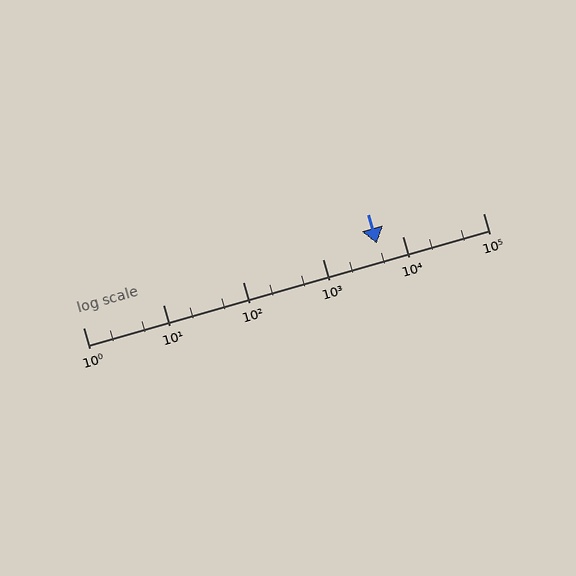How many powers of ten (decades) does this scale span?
The scale spans 5 decades, from 1 to 100000.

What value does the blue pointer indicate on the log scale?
The pointer indicates approximately 4700.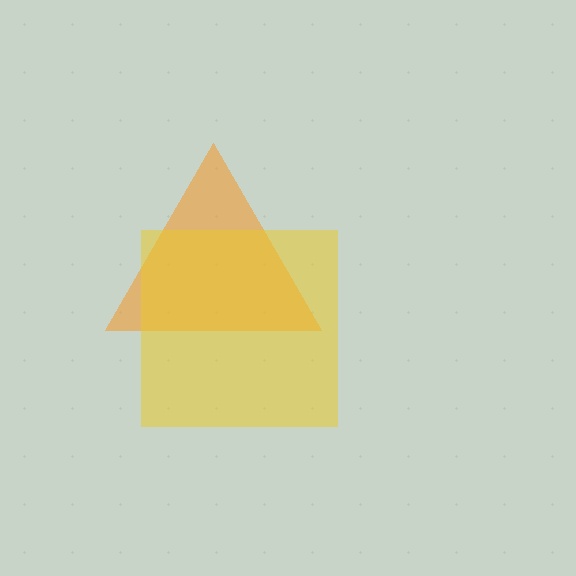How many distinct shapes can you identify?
There are 2 distinct shapes: an orange triangle, a yellow square.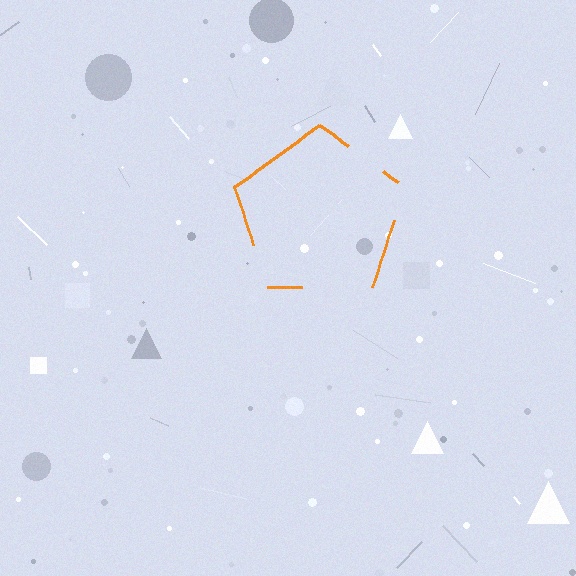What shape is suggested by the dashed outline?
The dashed outline suggests a pentagon.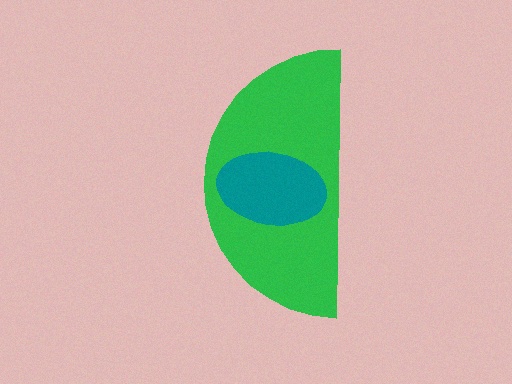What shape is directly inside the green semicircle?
The teal ellipse.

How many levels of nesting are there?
2.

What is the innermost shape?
The teal ellipse.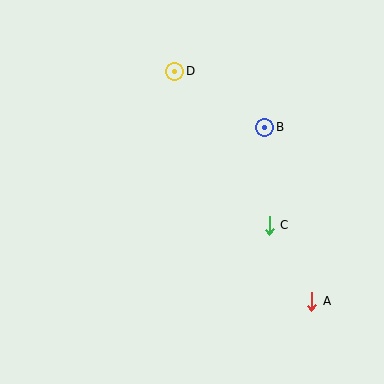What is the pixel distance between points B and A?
The distance between B and A is 180 pixels.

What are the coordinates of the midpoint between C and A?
The midpoint between C and A is at (291, 263).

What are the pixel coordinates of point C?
Point C is at (269, 225).